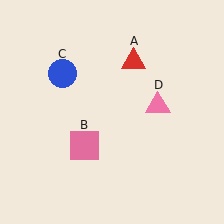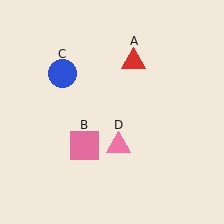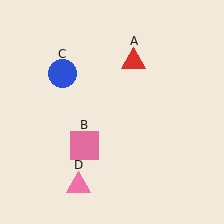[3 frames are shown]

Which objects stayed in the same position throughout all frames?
Red triangle (object A) and pink square (object B) and blue circle (object C) remained stationary.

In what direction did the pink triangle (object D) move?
The pink triangle (object D) moved down and to the left.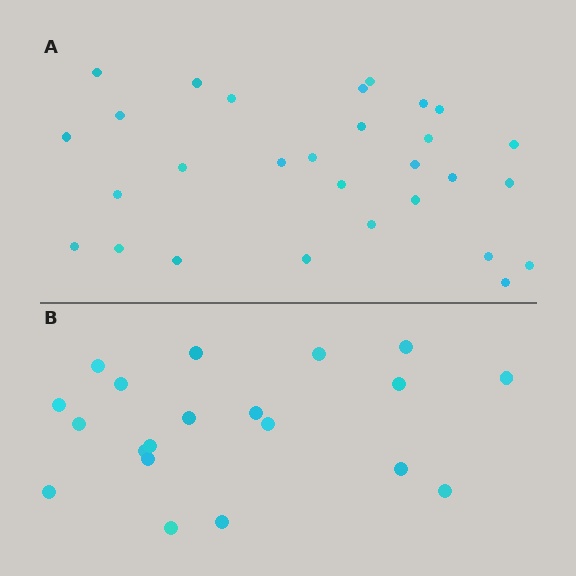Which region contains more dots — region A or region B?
Region A (the top region) has more dots.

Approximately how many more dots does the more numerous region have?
Region A has roughly 8 or so more dots than region B.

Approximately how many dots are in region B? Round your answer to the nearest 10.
About 20 dots.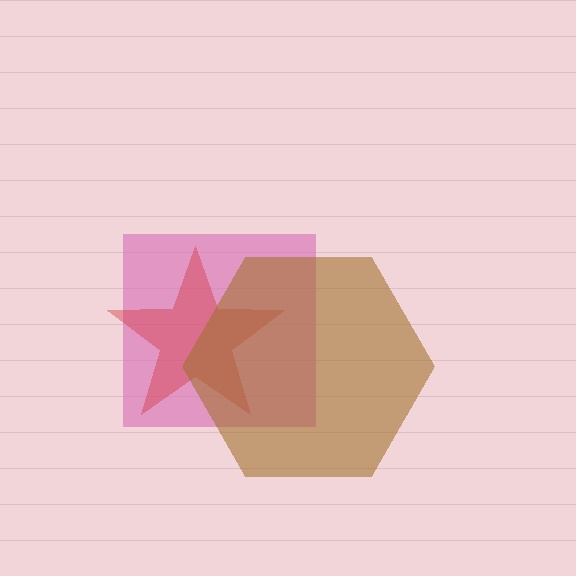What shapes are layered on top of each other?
The layered shapes are: a pink square, a red star, a brown hexagon.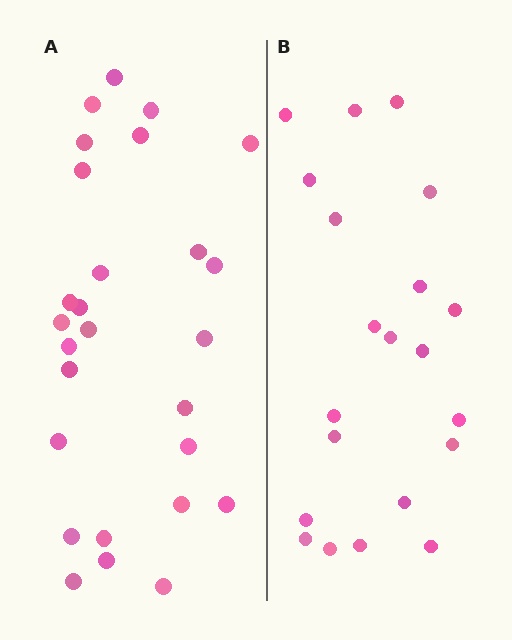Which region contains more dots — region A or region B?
Region A (the left region) has more dots.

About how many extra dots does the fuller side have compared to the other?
Region A has about 6 more dots than region B.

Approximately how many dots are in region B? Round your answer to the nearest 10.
About 20 dots. (The exact count is 21, which rounds to 20.)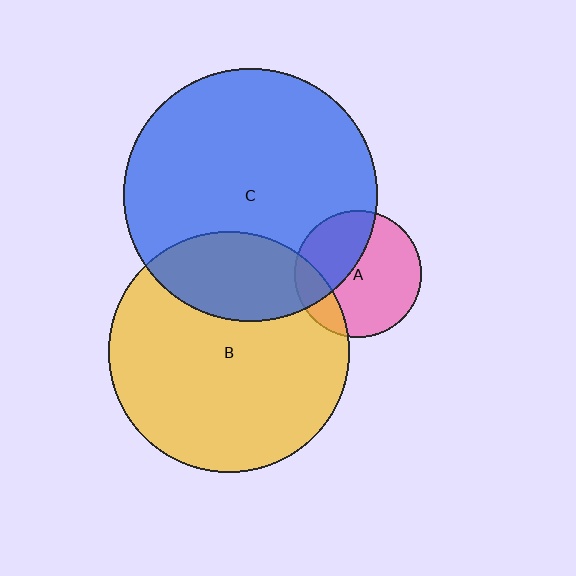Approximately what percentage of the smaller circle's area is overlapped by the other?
Approximately 25%.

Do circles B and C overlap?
Yes.